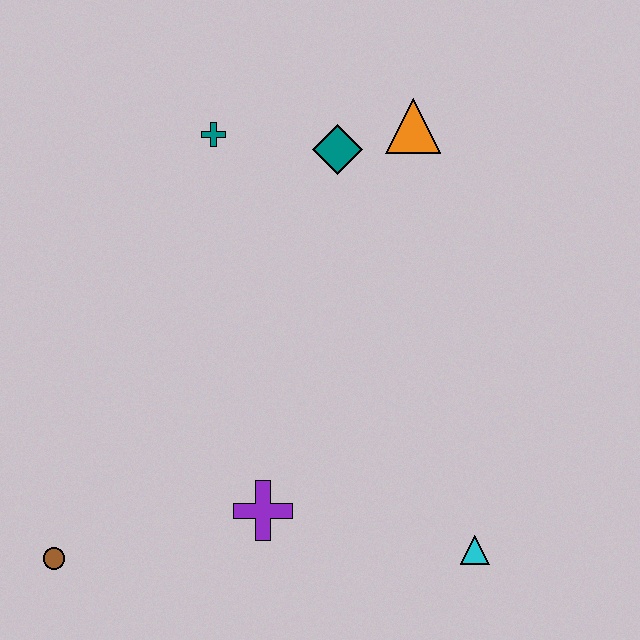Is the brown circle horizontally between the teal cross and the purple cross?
No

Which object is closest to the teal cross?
The teal diamond is closest to the teal cross.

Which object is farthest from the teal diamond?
The brown circle is farthest from the teal diamond.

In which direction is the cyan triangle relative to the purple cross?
The cyan triangle is to the right of the purple cross.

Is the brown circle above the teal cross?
No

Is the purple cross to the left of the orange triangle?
Yes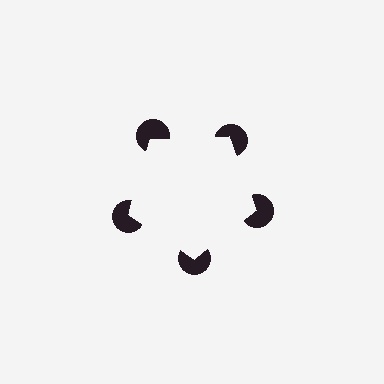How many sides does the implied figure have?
5 sides.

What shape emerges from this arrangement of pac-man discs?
An illusory pentagon — its edges are inferred from the aligned wedge cuts in the pac-man discs, not physically drawn.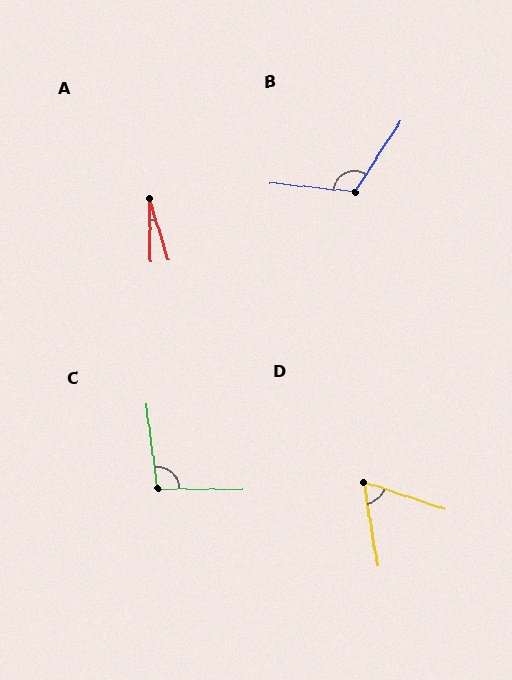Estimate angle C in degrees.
Approximately 98 degrees.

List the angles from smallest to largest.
A (16°), D (62°), C (98°), B (117°).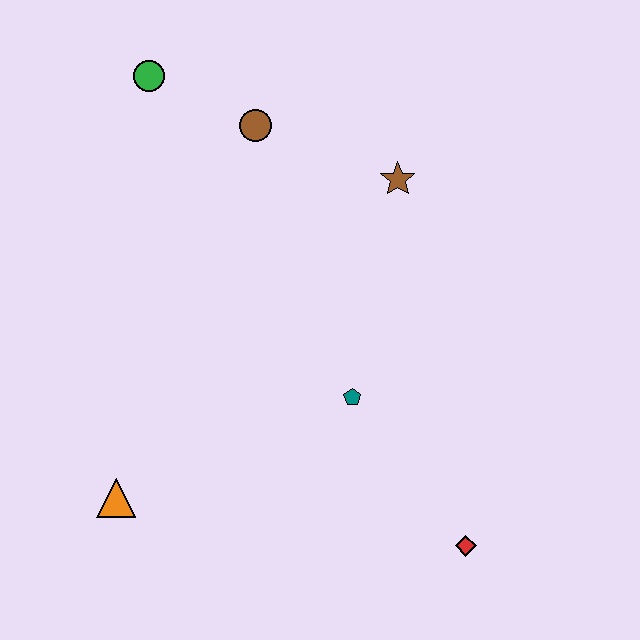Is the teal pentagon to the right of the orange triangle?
Yes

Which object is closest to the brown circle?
The green circle is closest to the brown circle.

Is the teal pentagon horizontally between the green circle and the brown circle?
No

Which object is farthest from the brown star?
The orange triangle is farthest from the brown star.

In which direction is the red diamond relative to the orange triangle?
The red diamond is to the right of the orange triangle.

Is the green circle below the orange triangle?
No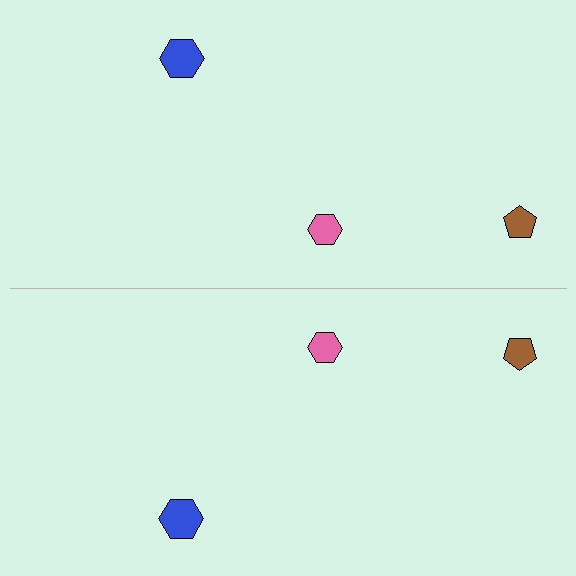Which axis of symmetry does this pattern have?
The pattern has a horizontal axis of symmetry running through the center of the image.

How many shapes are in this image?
There are 6 shapes in this image.